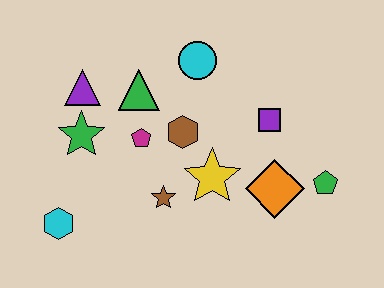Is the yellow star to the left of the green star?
No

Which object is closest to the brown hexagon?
The magenta pentagon is closest to the brown hexagon.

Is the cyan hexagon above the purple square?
No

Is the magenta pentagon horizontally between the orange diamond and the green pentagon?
No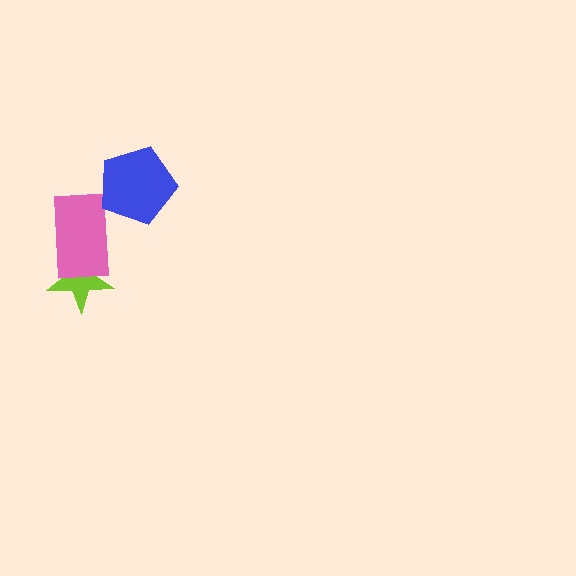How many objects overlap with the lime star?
1 object overlaps with the lime star.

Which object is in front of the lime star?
The pink rectangle is in front of the lime star.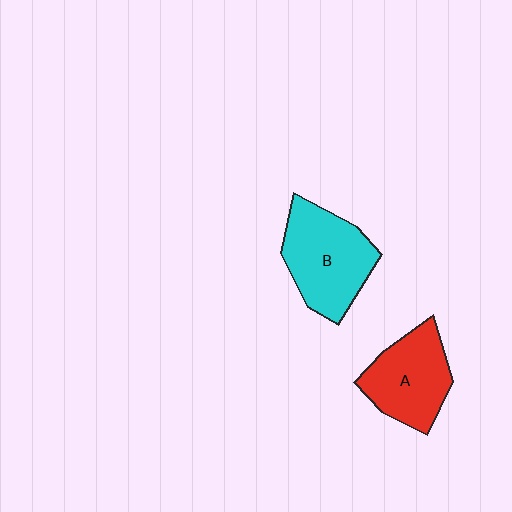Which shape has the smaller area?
Shape A (red).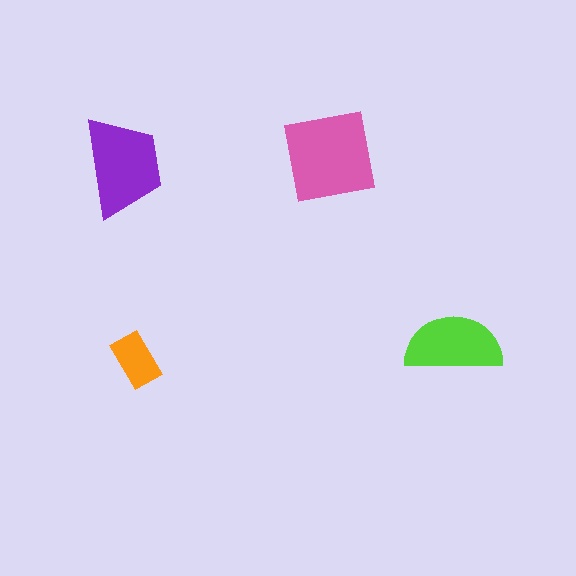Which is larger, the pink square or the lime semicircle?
The pink square.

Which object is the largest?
The pink square.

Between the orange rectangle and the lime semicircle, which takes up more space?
The lime semicircle.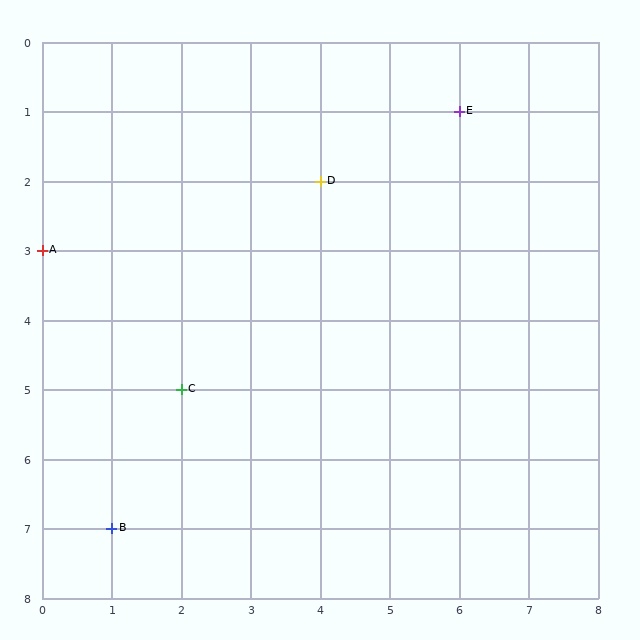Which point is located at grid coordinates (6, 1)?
Point E is at (6, 1).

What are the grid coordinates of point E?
Point E is at grid coordinates (6, 1).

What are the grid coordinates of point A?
Point A is at grid coordinates (0, 3).